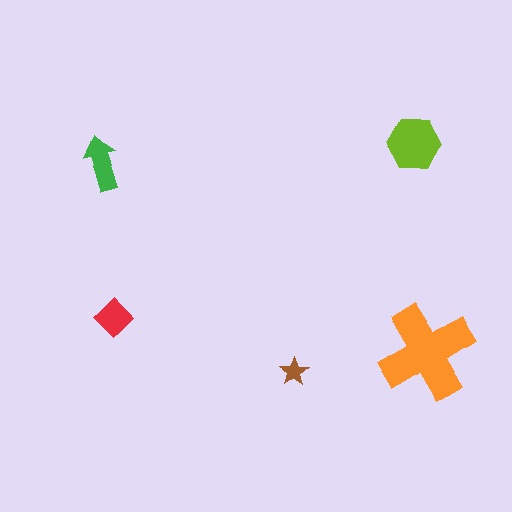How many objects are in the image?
There are 5 objects in the image.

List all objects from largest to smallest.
The orange cross, the lime hexagon, the green arrow, the red diamond, the brown star.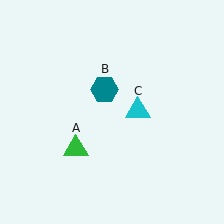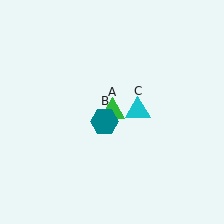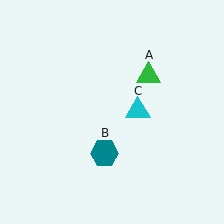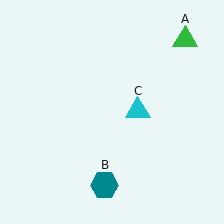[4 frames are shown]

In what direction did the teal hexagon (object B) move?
The teal hexagon (object B) moved down.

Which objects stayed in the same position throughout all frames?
Cyan triangle (object C) remained stationary.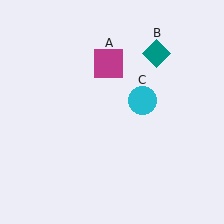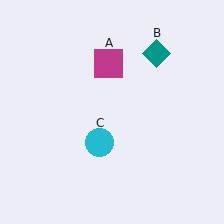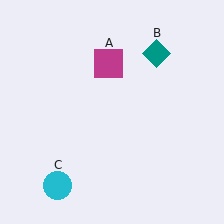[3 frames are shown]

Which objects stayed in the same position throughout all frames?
Magenta square (object A) and teal diamond (object B) remained stationary.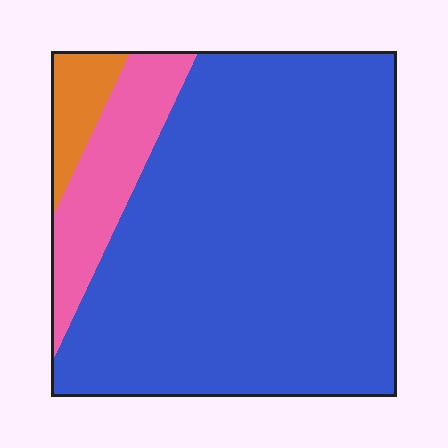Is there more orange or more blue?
Blue.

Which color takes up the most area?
Blue, at roughly 80%.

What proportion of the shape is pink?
Pink takes up less than a quarter of the shape.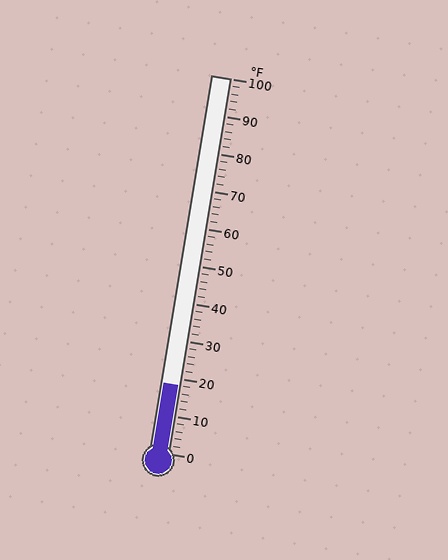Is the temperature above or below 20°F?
The temperature is below 20°F.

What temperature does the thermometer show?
The thermometer shows approximately 18°F.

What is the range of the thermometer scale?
The thermometer scale ranges from 0°F to 100°F.